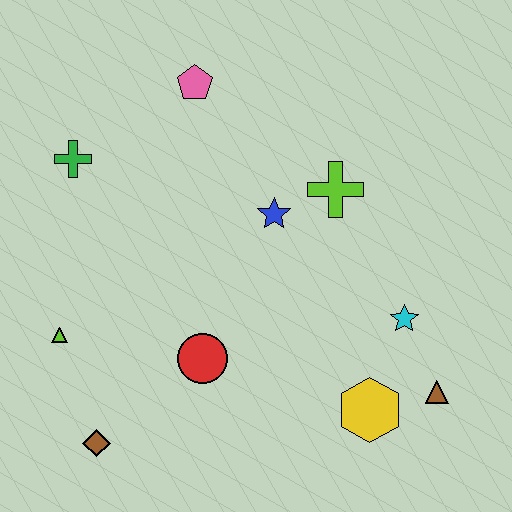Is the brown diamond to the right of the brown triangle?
No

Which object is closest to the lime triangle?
The brown diamond is closest to the lime triangle.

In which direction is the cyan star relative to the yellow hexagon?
The cyan star is above the yellow hexagon.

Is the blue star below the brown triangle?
No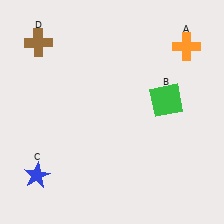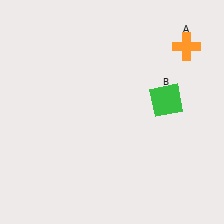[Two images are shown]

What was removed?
The blue star (C), the brown cross (D) were removed in Image 2.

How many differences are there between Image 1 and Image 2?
There are 2 differences between the two images.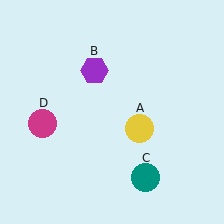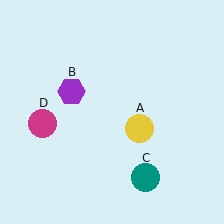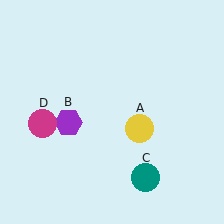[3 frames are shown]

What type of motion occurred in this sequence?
The purple hexagon (object B) rotated counterclockwise around the center of the scene.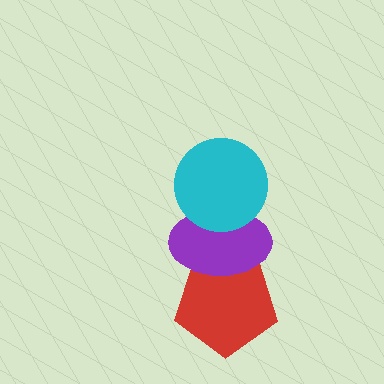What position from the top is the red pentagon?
The red pentagon is 3rd from the top.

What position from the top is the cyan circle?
The cyan circle is 1st from the top.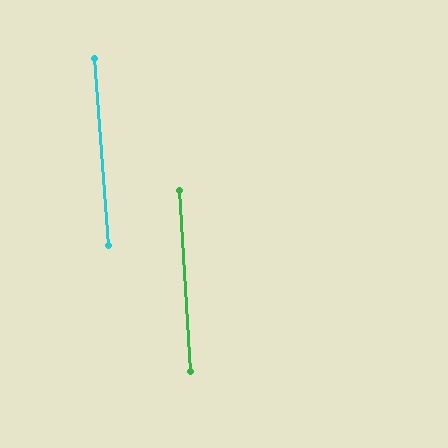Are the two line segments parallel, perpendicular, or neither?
Parallel — their directions differ by only 0.9°.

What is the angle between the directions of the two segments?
Approximately 1 degree.